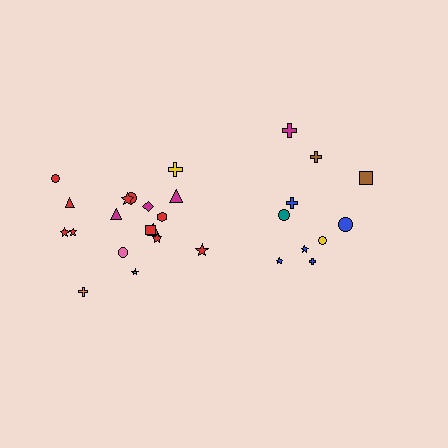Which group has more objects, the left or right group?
The left group.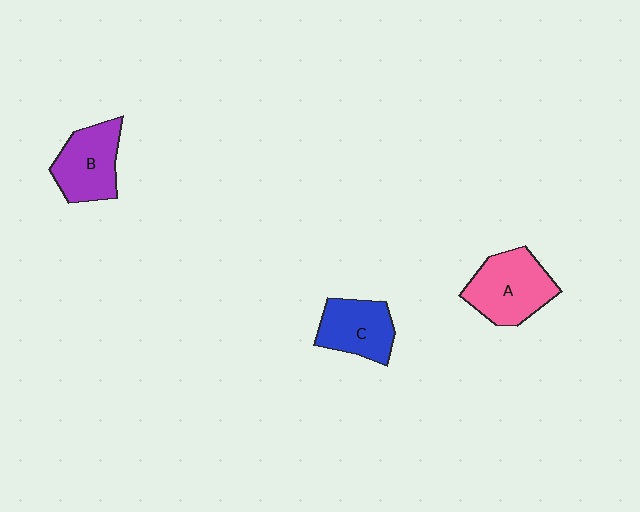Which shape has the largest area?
Shape A (pink).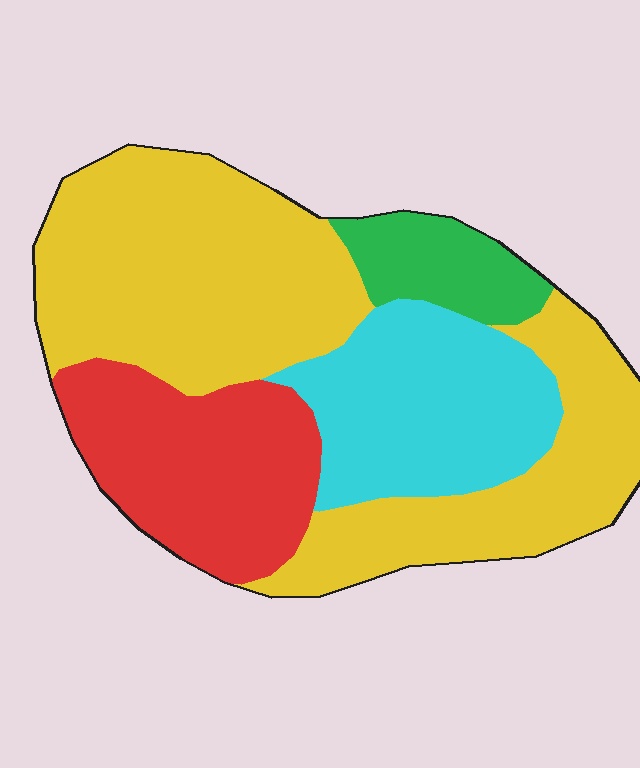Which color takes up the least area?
Green, at roughly 10%.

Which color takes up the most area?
Yellow, at roughly 50%.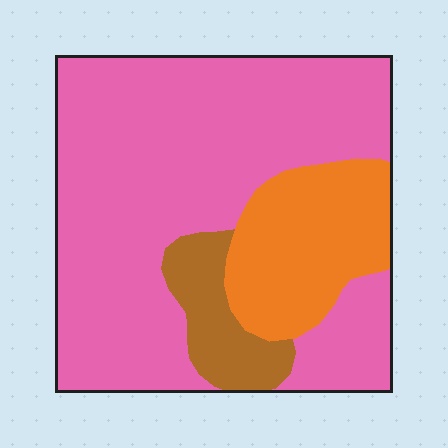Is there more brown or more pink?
Pink.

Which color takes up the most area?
Pink, at roughly 70%.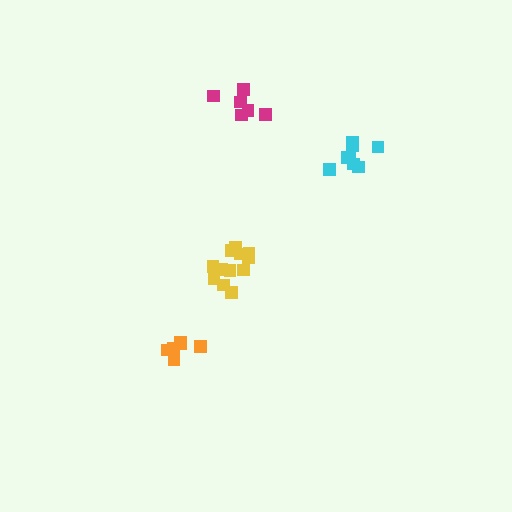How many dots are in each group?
Group 1: 8 dots, Group 2: 12 dots, Group 3: 6 dots, Group 4: 7 dots (33 total).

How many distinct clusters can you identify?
There are 4 distinct clusters.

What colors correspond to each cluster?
The clusters are colored: cyan, yellow, magenta, orange.